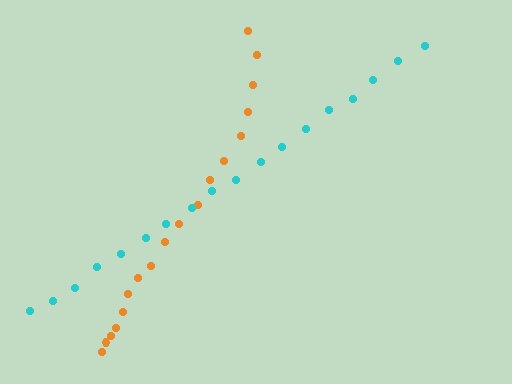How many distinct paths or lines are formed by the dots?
There are 2 distinct paths.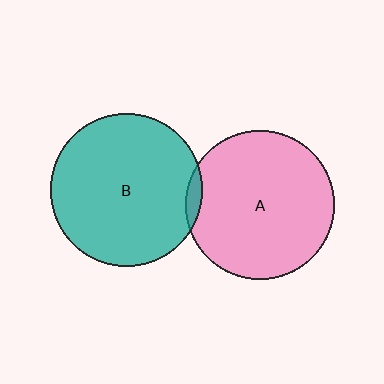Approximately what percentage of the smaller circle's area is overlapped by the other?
Approximately 5%.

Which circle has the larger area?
Circle B (teal).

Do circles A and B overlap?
Yes.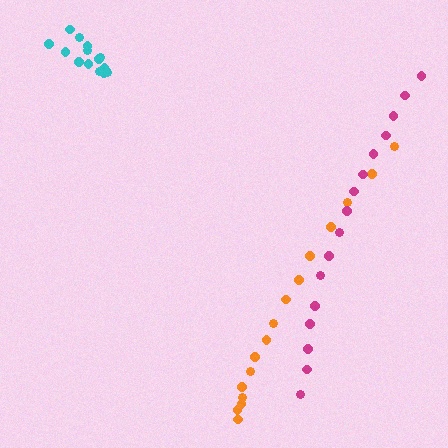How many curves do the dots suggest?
There are 3 distinct paths.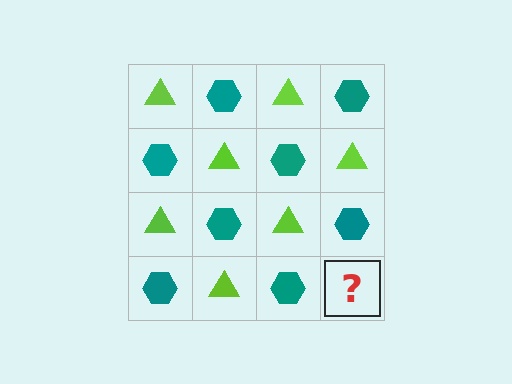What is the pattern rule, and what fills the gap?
The rule is that it alternates lime triangle and teal hexagon in a checkerboard pattern. The gap should be filled with a lime triangle.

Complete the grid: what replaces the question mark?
The question mark should be replaced with a lime triangle.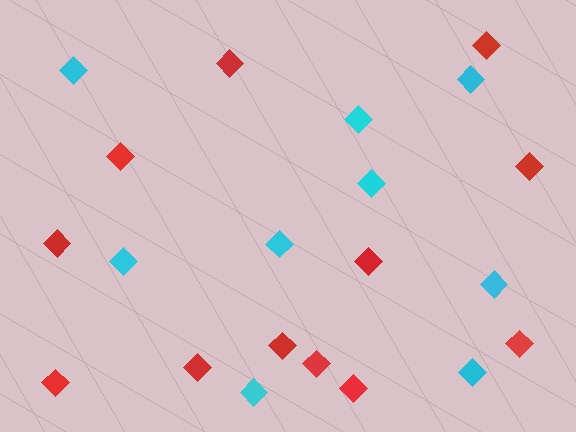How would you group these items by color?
There are 2 groups: one group of red diamonds (12) and one group of cyan diamonds (9).